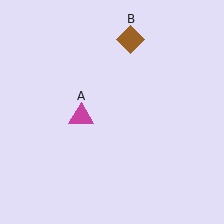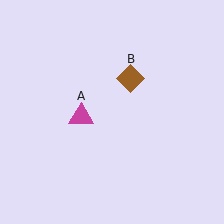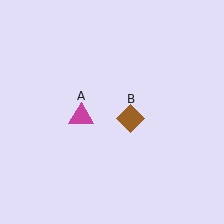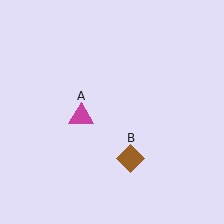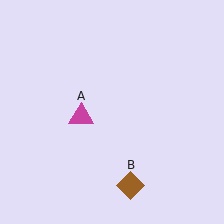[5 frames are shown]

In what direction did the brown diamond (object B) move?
The brown diamond (object B) moved down.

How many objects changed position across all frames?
1 object changed position: brown diamond (object B).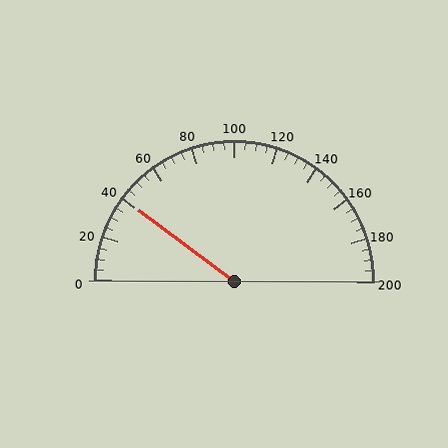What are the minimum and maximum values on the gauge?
The gauge ranges from 0 to 200.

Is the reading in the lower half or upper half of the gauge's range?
The reading is in the lower half of the range (0 to 200).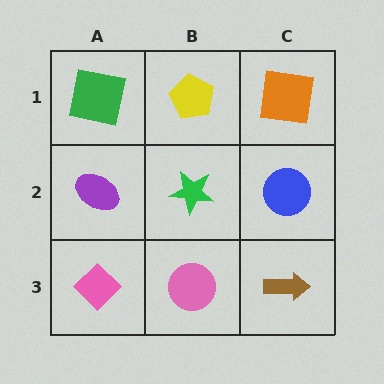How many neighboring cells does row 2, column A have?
3.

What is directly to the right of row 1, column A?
A yellow pentagon.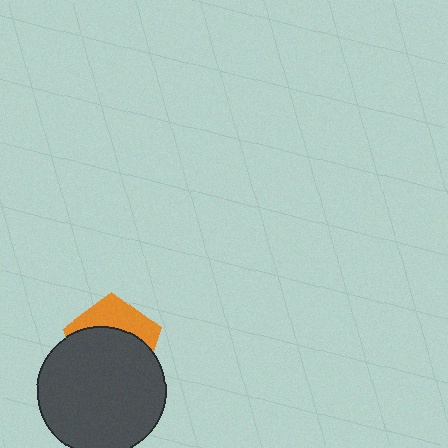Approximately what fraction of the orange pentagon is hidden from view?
Roughly 65% of the orange pentagon is hidden behind the dark gray circle.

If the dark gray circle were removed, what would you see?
You would see the complete orange pentagon.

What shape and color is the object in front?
The object in front is a dark gray circle.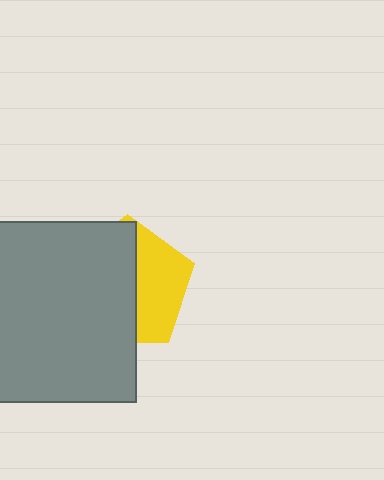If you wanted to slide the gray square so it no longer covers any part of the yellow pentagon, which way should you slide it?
Slide it left — that is the most direct way to separate the two shapes.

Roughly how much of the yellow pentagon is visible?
A small part of it is visible (roughly 40%).